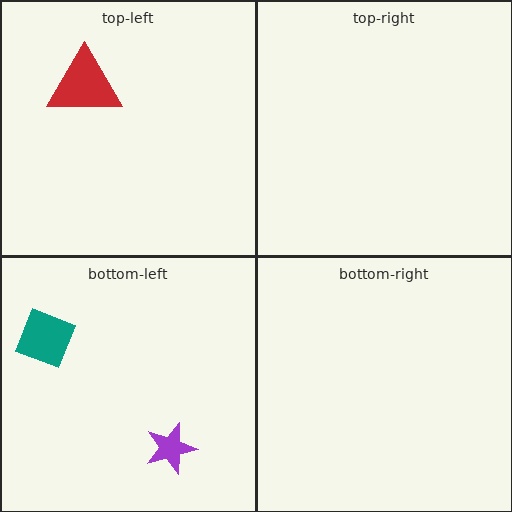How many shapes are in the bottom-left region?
2.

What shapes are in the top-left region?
The red triangle.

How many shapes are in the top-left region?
1.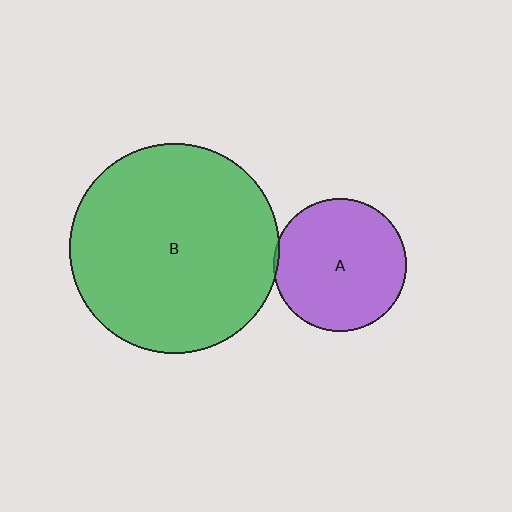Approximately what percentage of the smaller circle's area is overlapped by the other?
Approximately 5%.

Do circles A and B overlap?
Yes.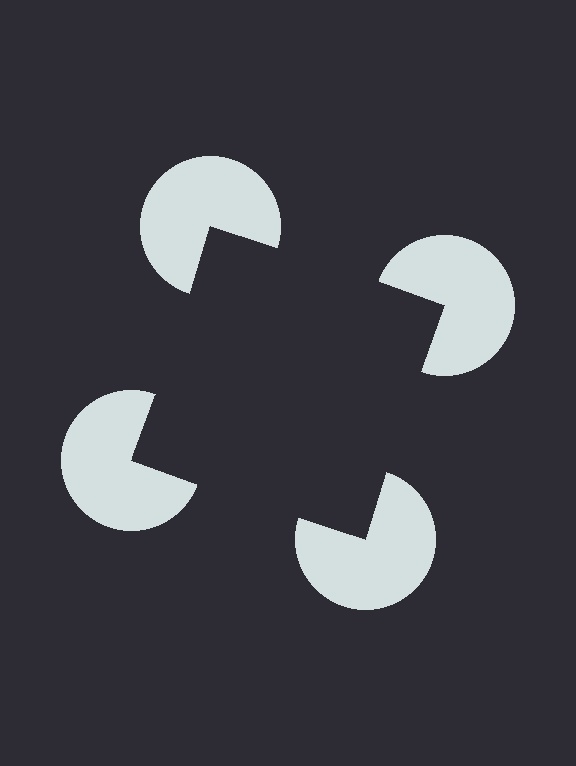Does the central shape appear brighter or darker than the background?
It typically appears slightly darker than the background, even though no actual brightness change is drawn.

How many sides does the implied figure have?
4 sides.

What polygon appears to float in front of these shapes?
An illusory square — its edges are inferred from the aligned wedge cuts in the pac-man discs, not physically drawn.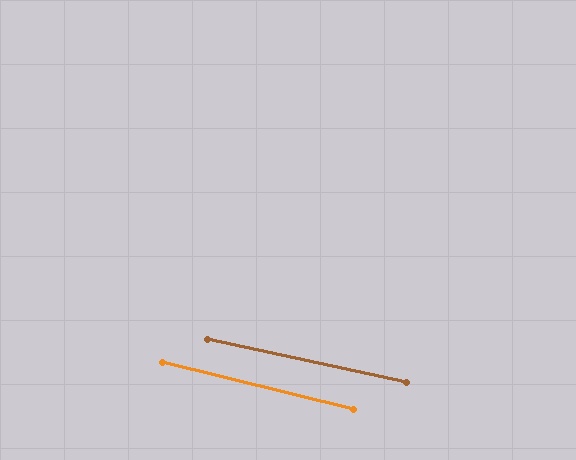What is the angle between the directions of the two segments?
Approximately 1 degree.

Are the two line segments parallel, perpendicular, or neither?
Parallel — their directions differ by only 1.4°.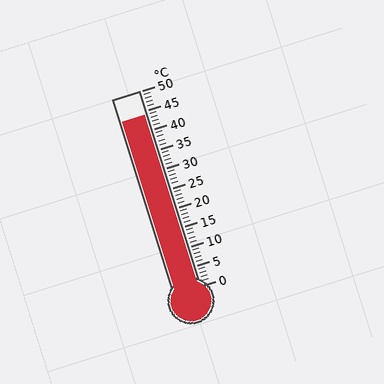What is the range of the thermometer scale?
The thermometer scale ranges from 0°C to 50°C.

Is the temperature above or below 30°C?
The temperature is above 30°C.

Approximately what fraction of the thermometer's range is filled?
The thermometer is filled to approximately 90% of its range.